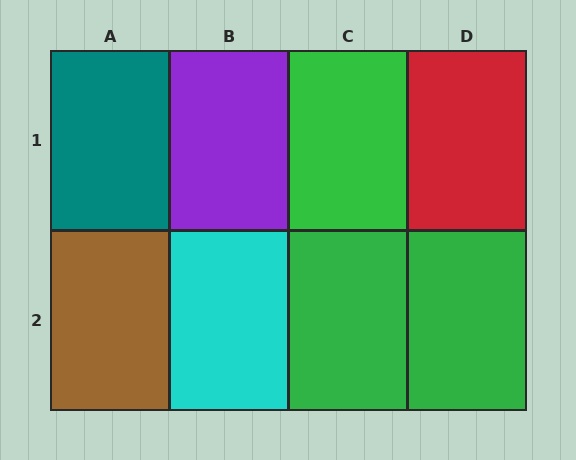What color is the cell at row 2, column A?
Brown.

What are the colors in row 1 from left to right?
Teal, purple, green, red.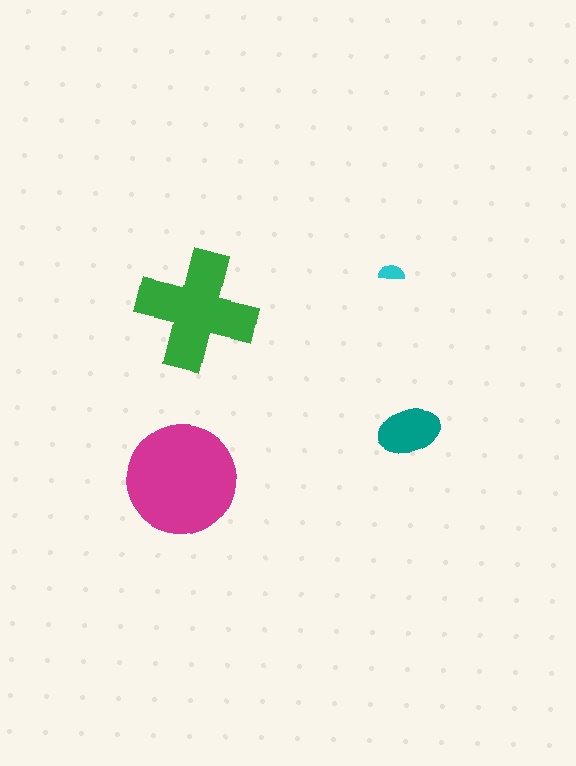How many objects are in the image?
There are 4 objects in the image.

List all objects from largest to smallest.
The magenta circle, the green cross, the teal ellipse, the cyan semicircle.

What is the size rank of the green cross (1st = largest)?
2nd.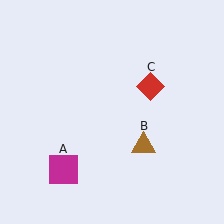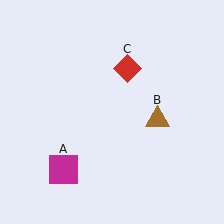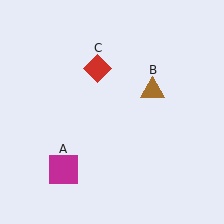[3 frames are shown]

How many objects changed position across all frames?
2 objects changed position: brown triangle (object B), red diamond (object C).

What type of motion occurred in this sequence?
The brown triangle (object B), red diamond (object C) rotated counterclockwise around the center of the scene.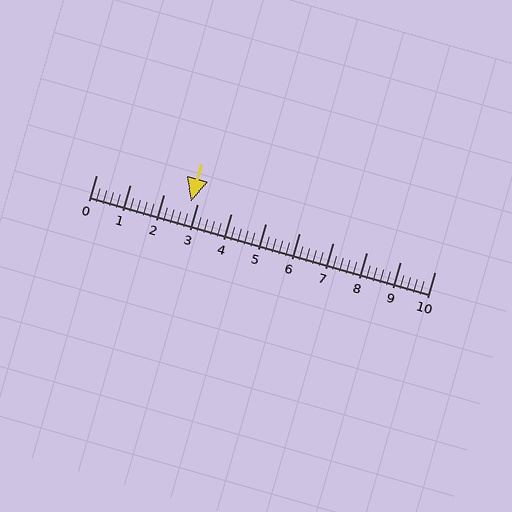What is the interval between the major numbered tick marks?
The major tick marks are spaced 1 units apart.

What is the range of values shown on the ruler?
The ruler shows values from 0 to 10.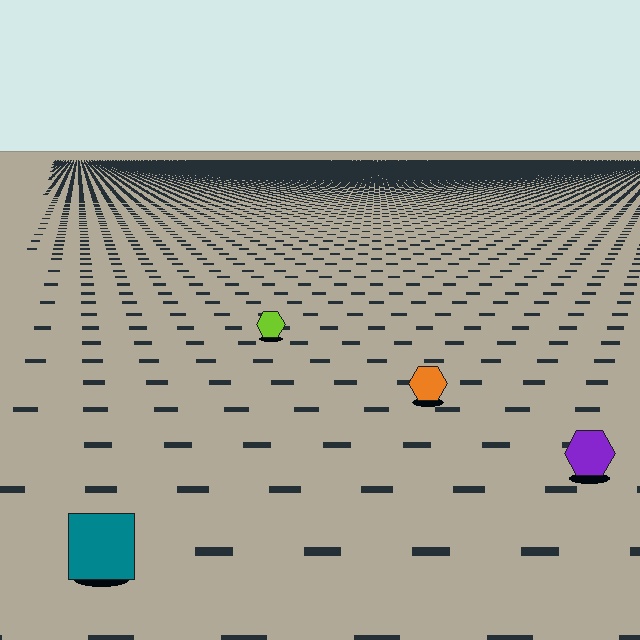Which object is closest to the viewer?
The teal square is closest. The texture marks near it are larger and more spread out.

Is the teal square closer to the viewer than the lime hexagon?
Yes. The teal square is closer — you can tell from the texture gradient: the ground texture is coarser near it.